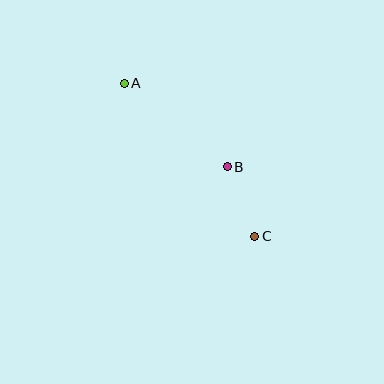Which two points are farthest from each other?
Points A and C are farthest from each other.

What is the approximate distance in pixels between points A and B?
The distance between A and B is approximately 133 pixels.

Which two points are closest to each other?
Points B and C are closest to each other.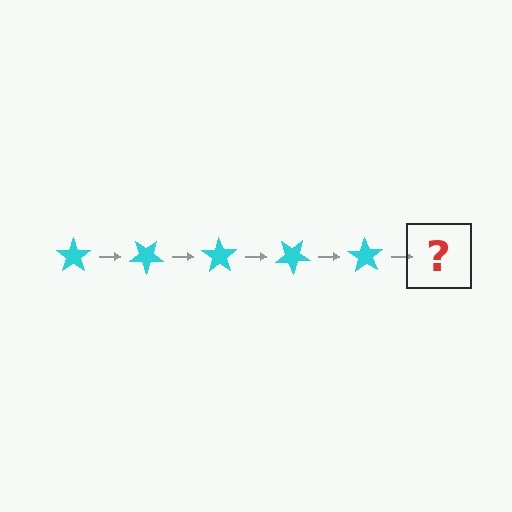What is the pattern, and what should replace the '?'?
The pattern is that the star rotates 35 degrees each step. The '?' should be a cyan star rotated 175 degrees.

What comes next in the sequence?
The next element should be a cyan star rotated 175 degrees.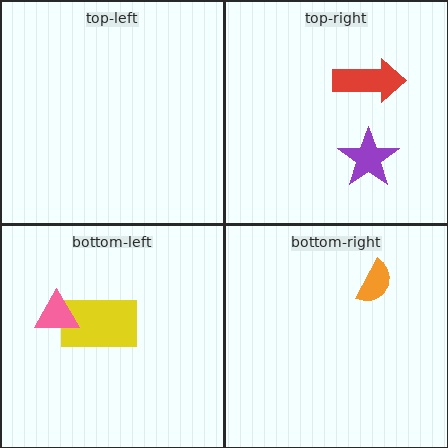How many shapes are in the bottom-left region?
2.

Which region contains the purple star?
The top-right region.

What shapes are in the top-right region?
The purple star, the red arrow.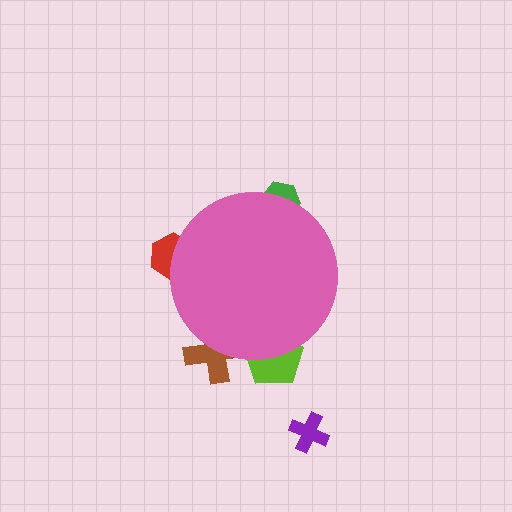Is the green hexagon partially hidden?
Yes, the green hexagon is partially hidden behind the pink circle.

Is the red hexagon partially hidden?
Yes, the red hexagon is partially hidden behind the pink circle.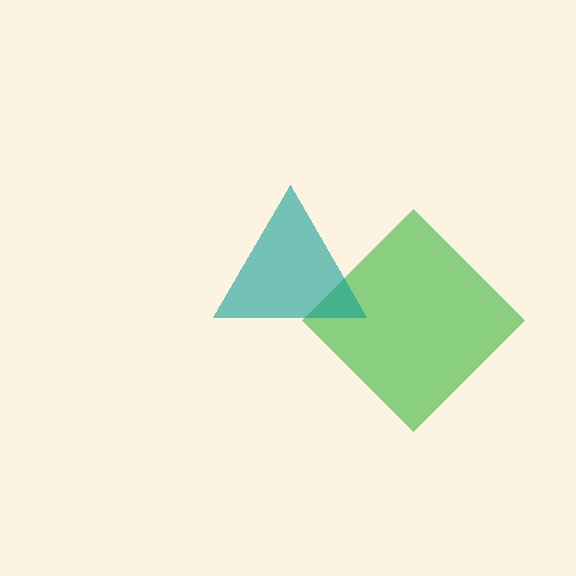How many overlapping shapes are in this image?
There are 2 overlapping shapes in the image.